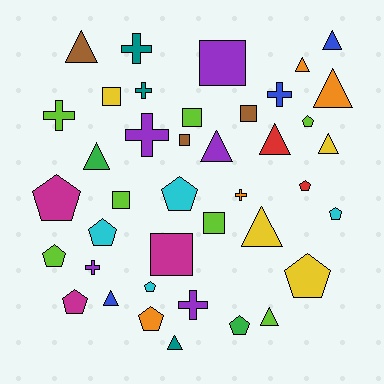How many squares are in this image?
There are 8 squares.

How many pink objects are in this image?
There are no pink objects.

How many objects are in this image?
There are 40 objects.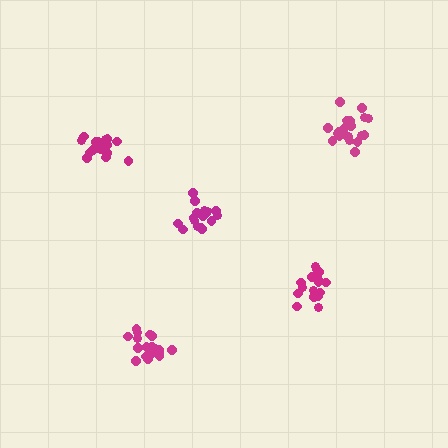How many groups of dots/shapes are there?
There are 5 groups.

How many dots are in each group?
Group 1: 16 dots, Group 2: 18 dots, Group 3: 17 dots, Group 4: 21 dots, Group 5: 20 dots (92 total).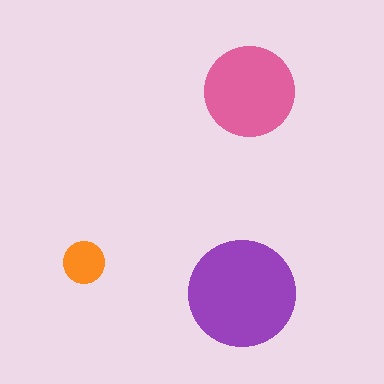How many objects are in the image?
There are 3 objects in the image.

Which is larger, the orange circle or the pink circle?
The pink one.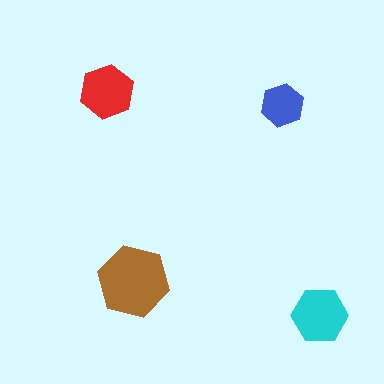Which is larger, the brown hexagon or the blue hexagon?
The brown one.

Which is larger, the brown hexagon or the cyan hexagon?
The brown one.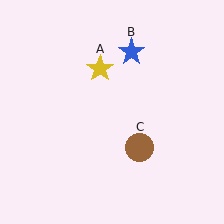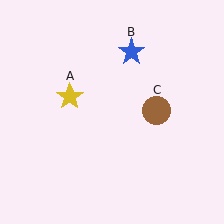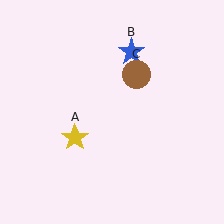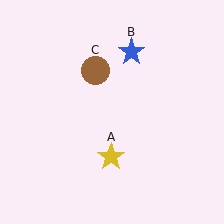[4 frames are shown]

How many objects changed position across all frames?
2 objects changed position: yellow star (object A), brown circle (object C).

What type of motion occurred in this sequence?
The yellow star (object A), brown circle (object C) rotated counterclockwise around the center of the scene.